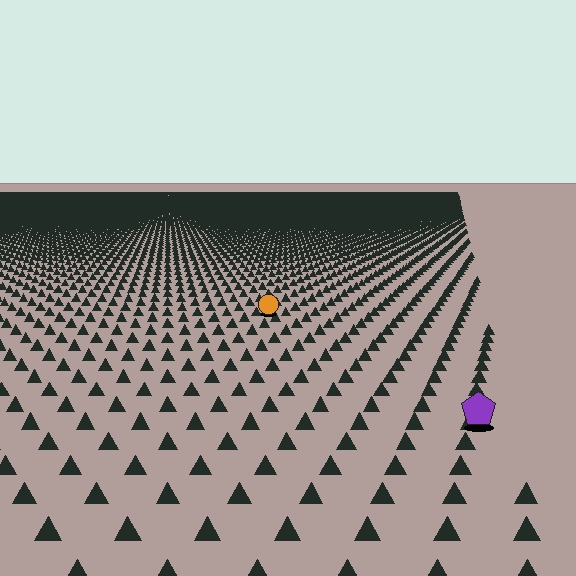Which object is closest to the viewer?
The purple pentagon is closest. The texture marks near it are larger and more spread out.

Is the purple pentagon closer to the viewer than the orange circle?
Yes. The purple pentagon is closer — you can tell from the texture gradient: the ground texture is coarser near it.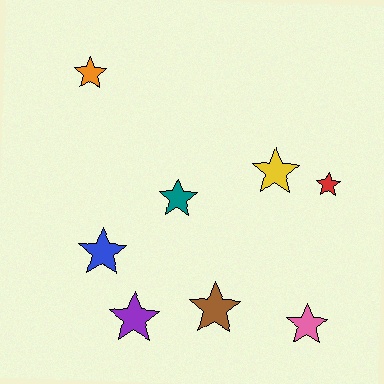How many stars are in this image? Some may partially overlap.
There are 8 stars.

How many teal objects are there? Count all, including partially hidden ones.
There is 1 teal object.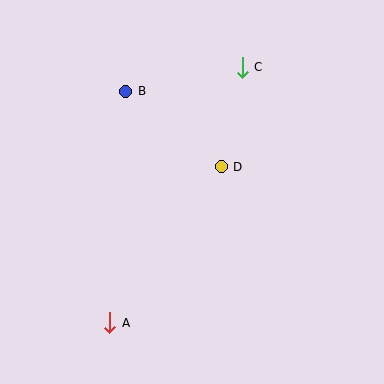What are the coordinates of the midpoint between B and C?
The midpoint between B and C is at (184, 79).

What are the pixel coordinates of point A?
Point A is at (110, 323).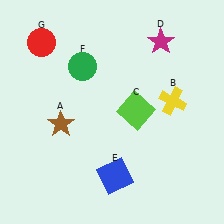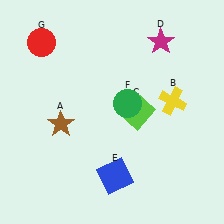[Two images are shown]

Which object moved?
The green circle (F) moved right.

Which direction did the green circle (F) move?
The green circle (F) moved right.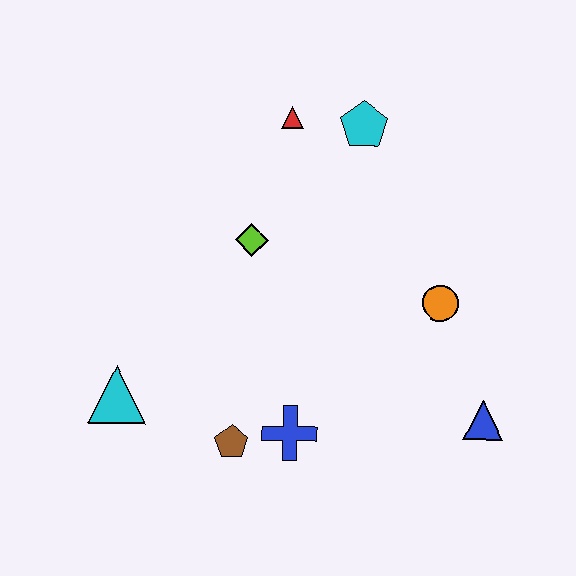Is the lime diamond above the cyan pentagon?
No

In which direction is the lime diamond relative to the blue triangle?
The lime diamond is to the left of the blue triangle.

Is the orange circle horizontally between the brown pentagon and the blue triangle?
Yes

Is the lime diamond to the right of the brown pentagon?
Yes